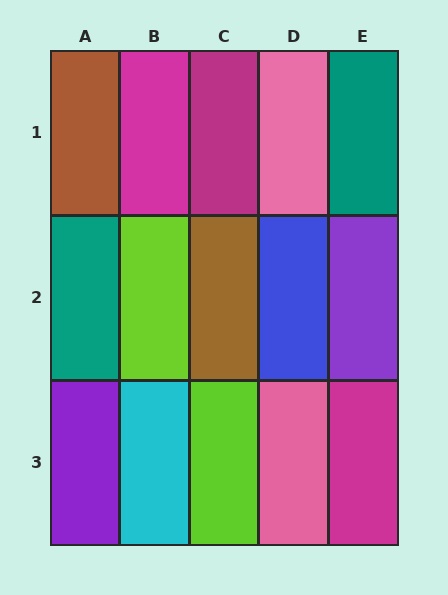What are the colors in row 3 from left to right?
Purple, cyan, lime, pink, magenta.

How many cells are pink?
2 cells are pink.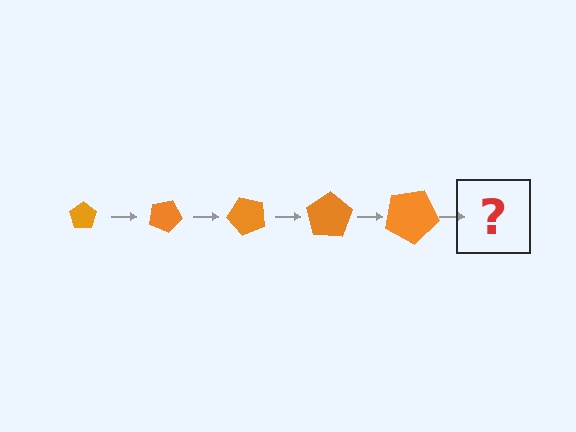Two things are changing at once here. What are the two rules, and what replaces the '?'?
The two rules are that the pentagon grows larger each step and it rotates 25 degrees each step. The '?' should be a pentagon, larger than the previous one and rotated 125 degrees from the start.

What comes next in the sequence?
The next element should be a pentagon, larger than the previous one and rotated 125 degrees from the start.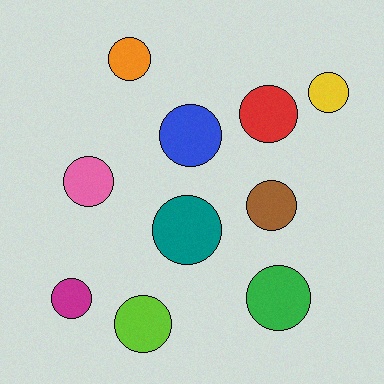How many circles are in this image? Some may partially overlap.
There are 10 circles.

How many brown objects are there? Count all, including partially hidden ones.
There is 1 brown object.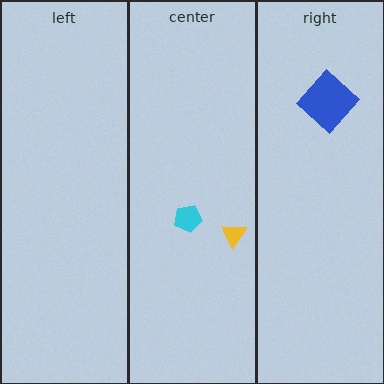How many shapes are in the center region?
2.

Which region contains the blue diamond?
The right region.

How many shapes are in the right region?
1.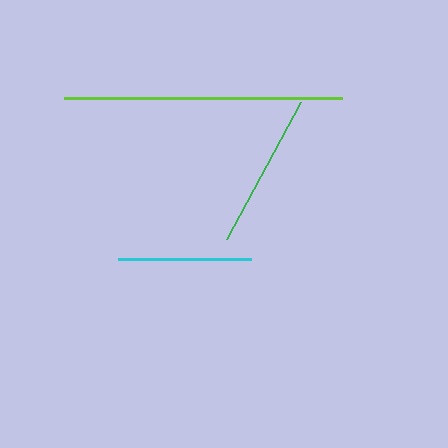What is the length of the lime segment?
The lime segment is approximately 278 pixels long.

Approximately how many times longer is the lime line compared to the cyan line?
The lime line is approximately 2.1 times the length of the cyan line.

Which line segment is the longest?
The lime line is the longest at approximately 278 pixels.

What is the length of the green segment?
The green segment is approximately 156 pixels long.